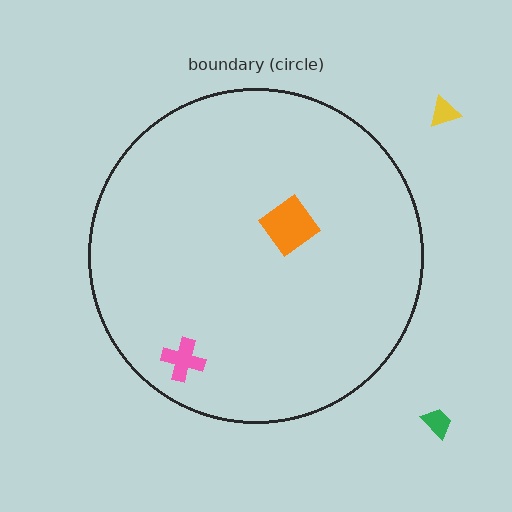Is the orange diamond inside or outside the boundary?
Inside.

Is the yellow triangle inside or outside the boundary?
Outside.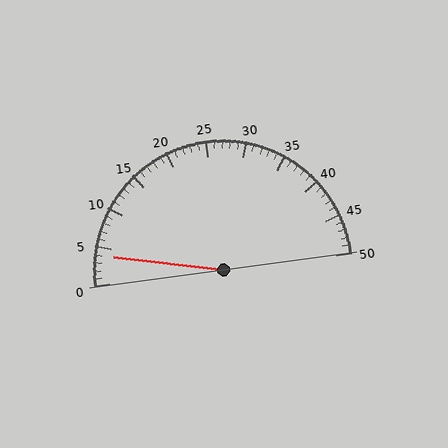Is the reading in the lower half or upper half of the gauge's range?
The reading is in the lower half of the range (0 to 50).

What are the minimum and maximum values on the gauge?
The gauge ranges from 0 to 50.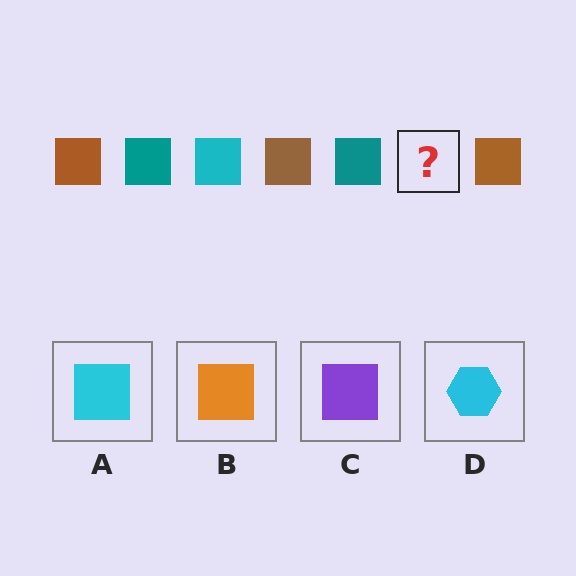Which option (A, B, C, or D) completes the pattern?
A.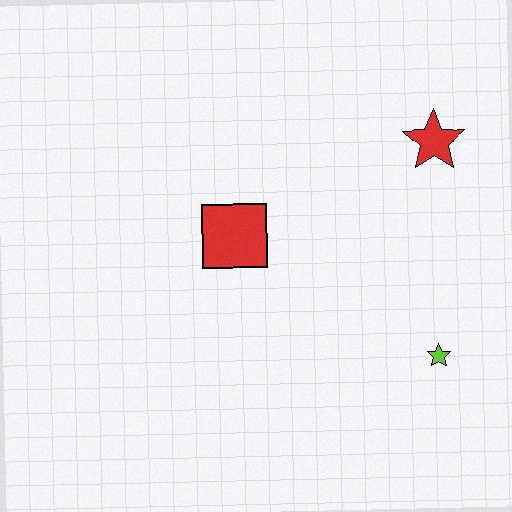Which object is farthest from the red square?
The lime star is farthest from the red square.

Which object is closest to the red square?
The red star is closest to the red square.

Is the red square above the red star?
No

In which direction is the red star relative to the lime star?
The red star is above the lime star.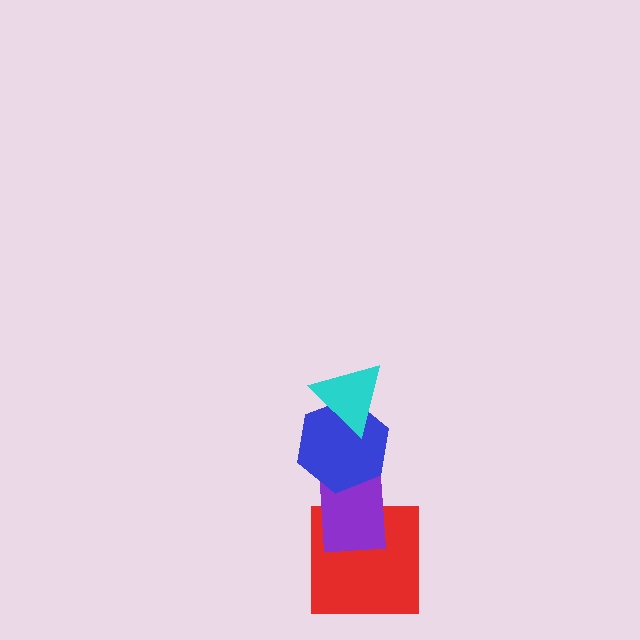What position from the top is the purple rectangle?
The purple rectangle is 3rd from the top.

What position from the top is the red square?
The red square is 4th from the top.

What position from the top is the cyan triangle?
The cyan triangle is 1st from the top.